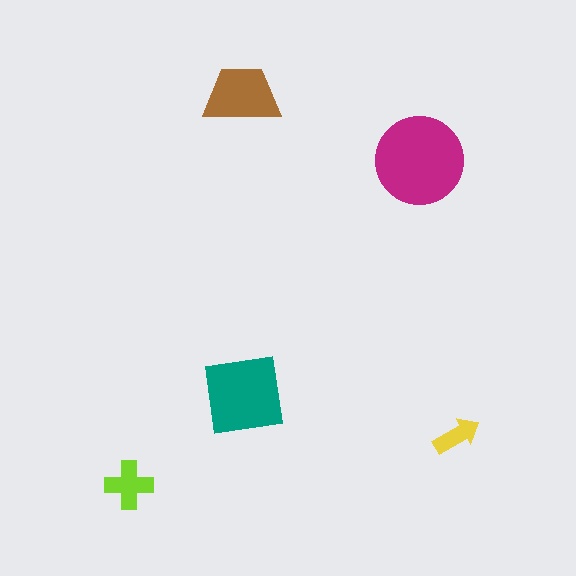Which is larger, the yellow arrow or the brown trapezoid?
The brown trapezoid.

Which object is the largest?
The magenta circle.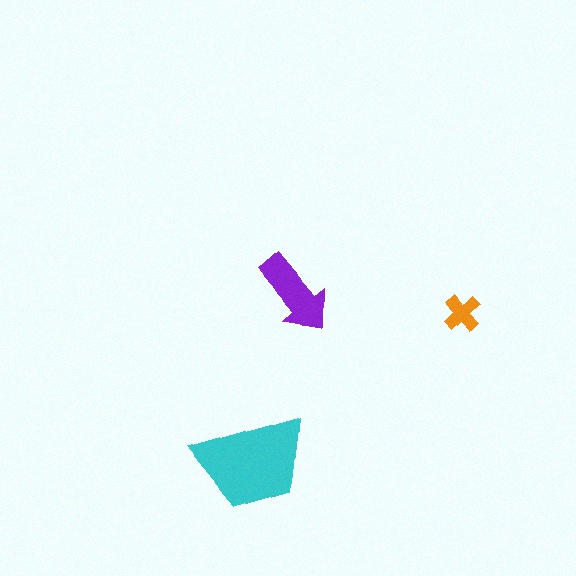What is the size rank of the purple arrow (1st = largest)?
2nd.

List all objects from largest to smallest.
The cyan trapezoid, the purple arrow, the orange cross.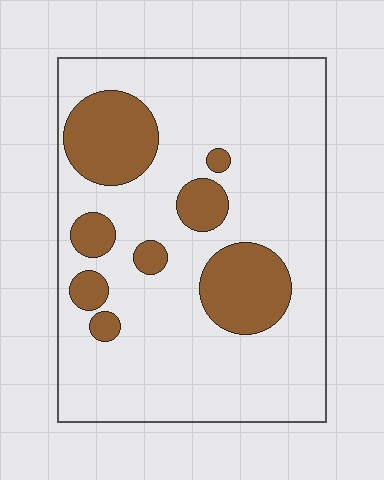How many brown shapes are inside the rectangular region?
8.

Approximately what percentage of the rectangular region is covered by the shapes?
Approximately 20%.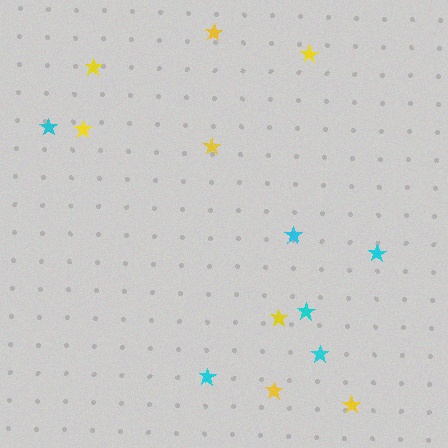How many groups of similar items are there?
There are 2 groups: one group of cyan stars (6) and one group of yellow stars (8).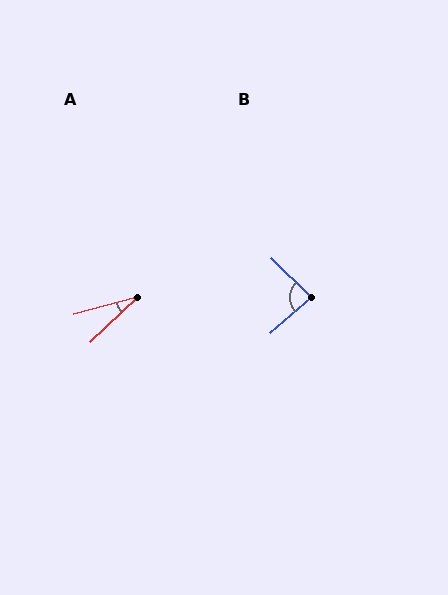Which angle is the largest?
B, at approximately 86 degrees.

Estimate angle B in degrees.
Approximately 86 degrees.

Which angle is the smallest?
A, at approximately 29 degrees.